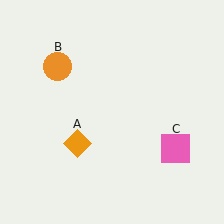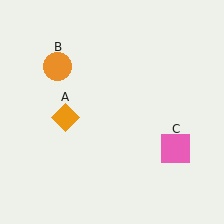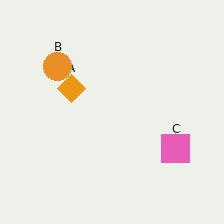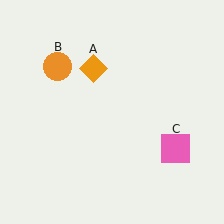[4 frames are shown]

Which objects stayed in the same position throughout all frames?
Orange circle (object B) and pink square (object C) remained stationary.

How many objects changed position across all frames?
1 object changed position: orange diamond (object A).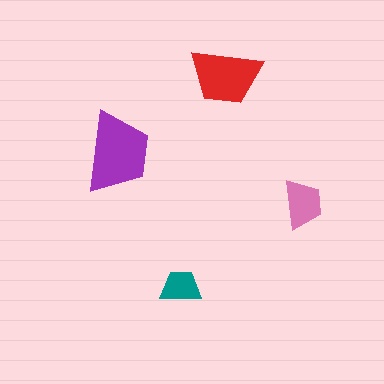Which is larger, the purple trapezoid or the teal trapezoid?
The purple one.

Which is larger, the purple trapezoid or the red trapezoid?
The purple one.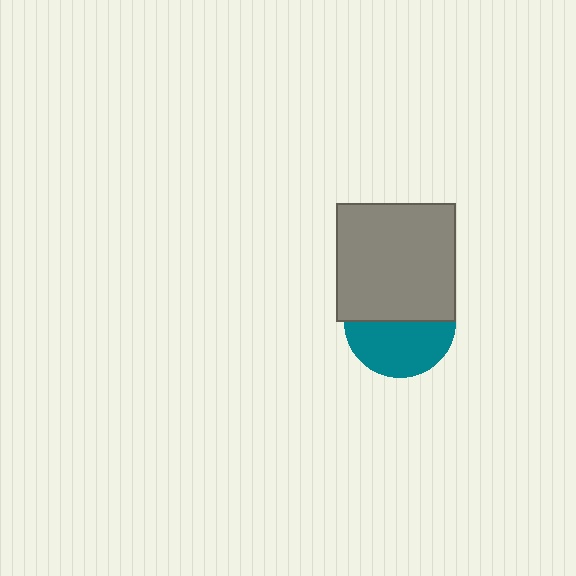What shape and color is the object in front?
The object in front is a gray square.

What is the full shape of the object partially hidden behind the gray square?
The partially hidden object is a teal circle.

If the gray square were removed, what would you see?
You would see the complete teal circle.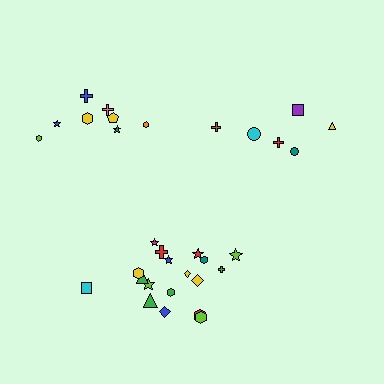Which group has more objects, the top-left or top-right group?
The top-left group.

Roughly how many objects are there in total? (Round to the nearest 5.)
Roughly 30 objects in total.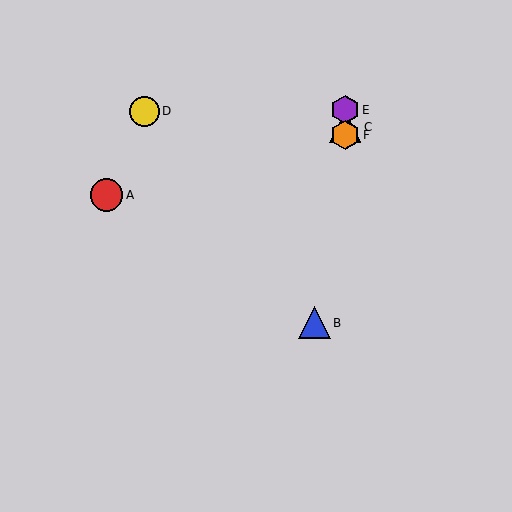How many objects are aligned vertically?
3 objects (C, E, F) are aligned vertically.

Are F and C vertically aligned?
Yes, both are at x≈345.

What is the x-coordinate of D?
Object D is at x≈145.